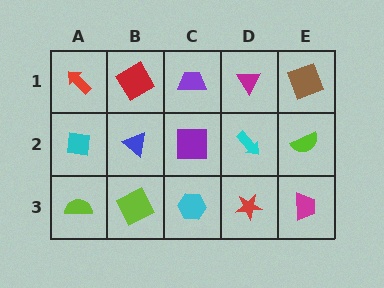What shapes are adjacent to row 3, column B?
A blue triangle (row 2, column B), a lime semicircle (row 3, column A), a cyan hexagon (row 3, column C).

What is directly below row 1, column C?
A purple square.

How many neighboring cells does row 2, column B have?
4.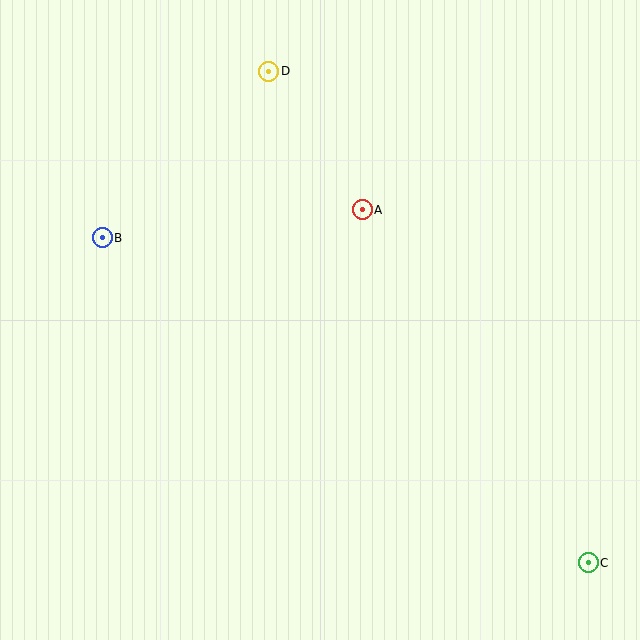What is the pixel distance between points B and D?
The distance between B and D is 236 pixels.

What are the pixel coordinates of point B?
Point B is at (102, 238).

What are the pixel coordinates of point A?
Point A is at (362, 210).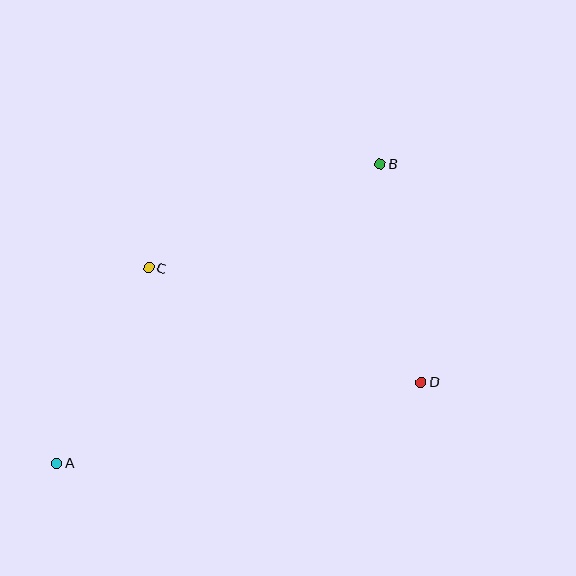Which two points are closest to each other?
Points A and C are closest to each other.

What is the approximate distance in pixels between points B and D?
The distance between B and D is approximately 222 pixels.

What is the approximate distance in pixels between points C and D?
The distance between C and D is approximately 295 pixels.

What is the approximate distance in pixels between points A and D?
The distance between A and D is approximately 374 pixels.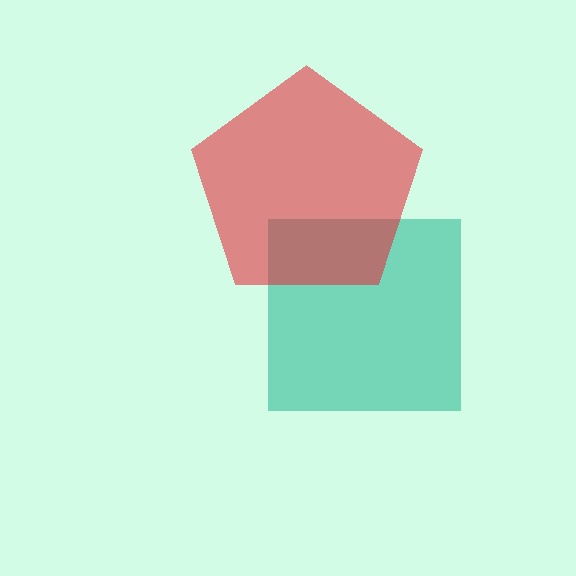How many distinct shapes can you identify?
There are 2 distinct shapes: a teal square, a red pentagon.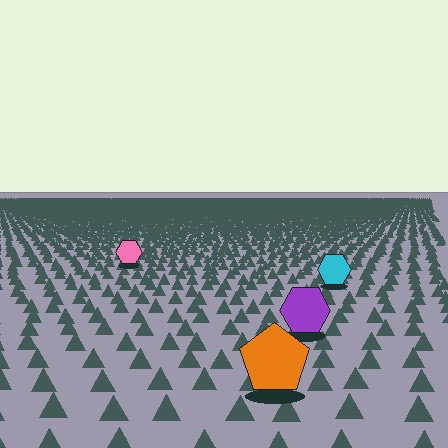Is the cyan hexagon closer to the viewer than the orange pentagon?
No. The orange pentagon is closer — you can tell from the texture gradient: the ground texture is coarser near it.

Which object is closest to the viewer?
The orange pentagon is closest. The texture marks near it are larger and more spread out.